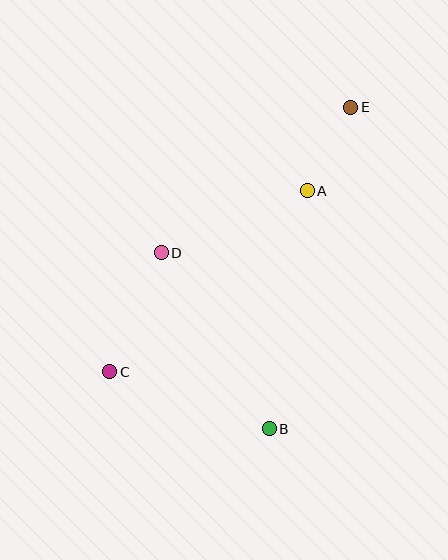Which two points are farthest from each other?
Points C and E are farthest from each other.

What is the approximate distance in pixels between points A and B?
The distance between A and B is approximately 241 pixels.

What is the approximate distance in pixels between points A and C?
The distance between A and C is approximately 268 pixels.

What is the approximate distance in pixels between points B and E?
The distance between B and E is approximately 332 pixels.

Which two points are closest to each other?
Points A and E are closest to each other.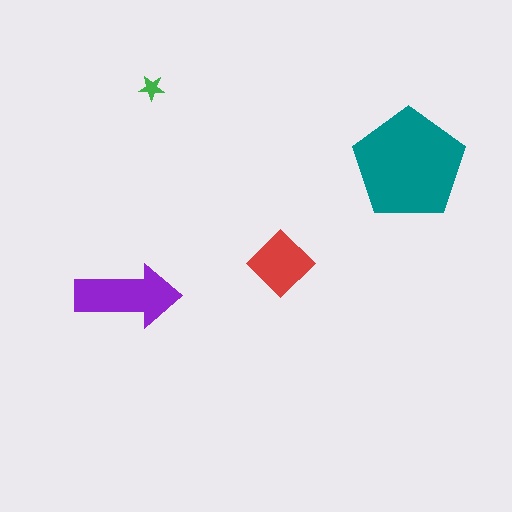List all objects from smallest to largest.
The green star, the red diamond, the purple arrow, the teal pentagon.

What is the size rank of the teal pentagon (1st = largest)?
1st.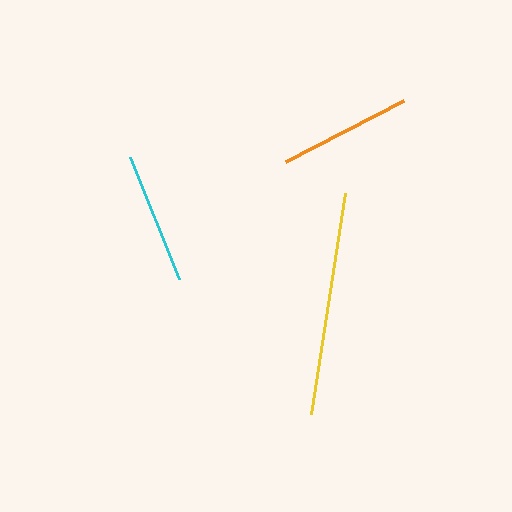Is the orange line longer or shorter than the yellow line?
The yellow line is longer than the orange line.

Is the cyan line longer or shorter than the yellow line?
The yellow line is longer than the cyan line.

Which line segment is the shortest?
The cyan line is the shortest at approximately 132 pixels.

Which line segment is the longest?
The yellow line is the longest at approximately 224 pixels.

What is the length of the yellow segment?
The yellow segment is approximately 224 pixels long.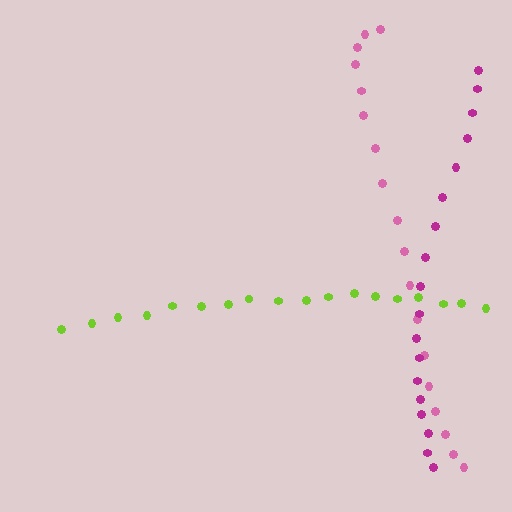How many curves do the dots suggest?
There are 3 distinct paths.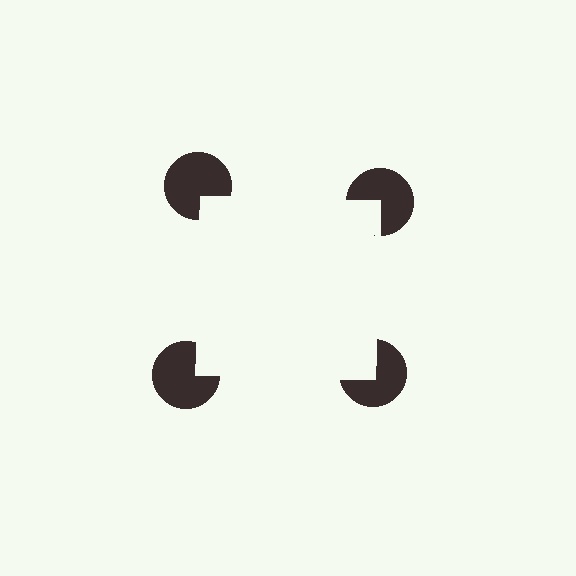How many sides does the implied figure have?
4 sides.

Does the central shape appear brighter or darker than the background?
It typically appears slightly brighter than the background, even though no actual brightness change is drawn.